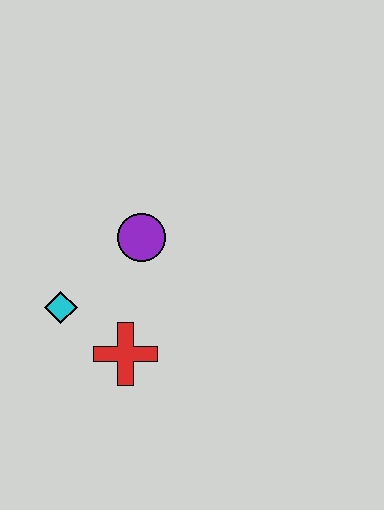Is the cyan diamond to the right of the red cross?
No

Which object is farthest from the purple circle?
The red cross is farthest from the purple circle.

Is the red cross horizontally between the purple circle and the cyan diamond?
Yes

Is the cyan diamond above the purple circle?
No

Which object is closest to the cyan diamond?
The red cross is closest to the cyan diamond.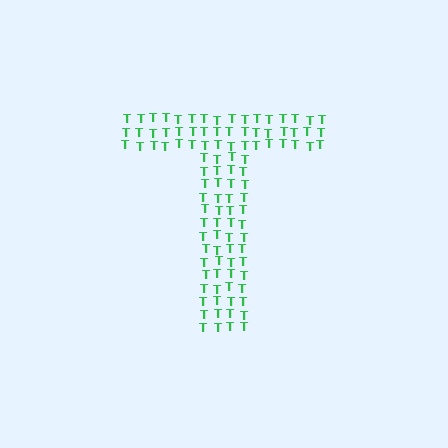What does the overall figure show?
The overall figure shows the letter T.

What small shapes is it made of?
It is made of small letter T's.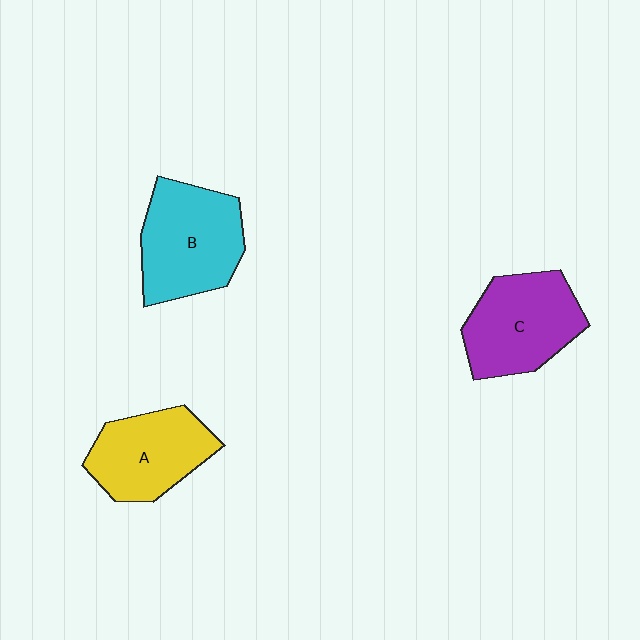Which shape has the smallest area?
Shape A (yellow).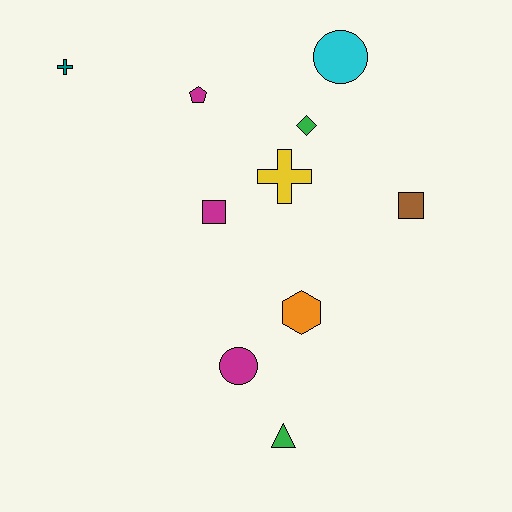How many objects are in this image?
There are 10 objects.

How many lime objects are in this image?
There are no lime objects.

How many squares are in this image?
There are 2 squares.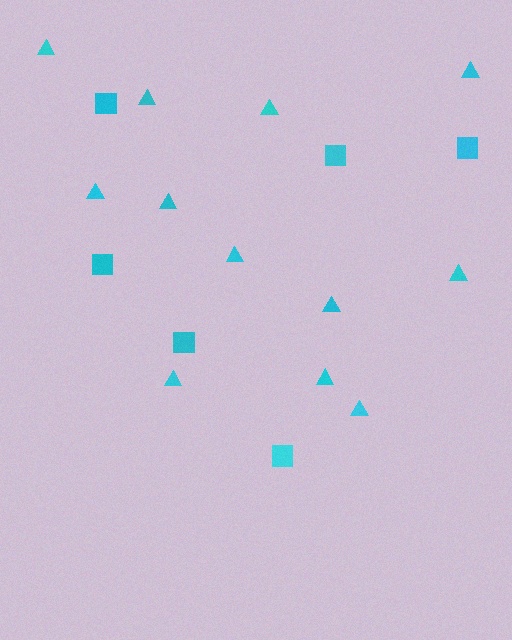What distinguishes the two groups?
There are 2 groups: one group of triangles (12) and one group of squares (6).